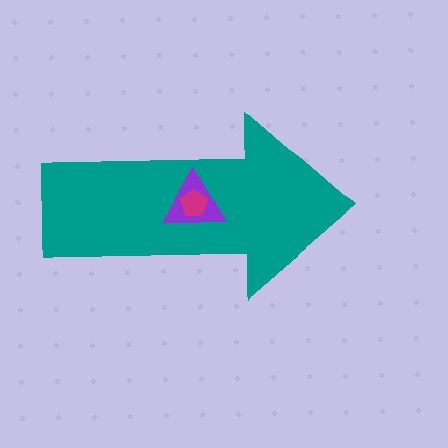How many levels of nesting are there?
3.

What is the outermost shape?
The teal arrow.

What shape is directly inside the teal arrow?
The purple triangle.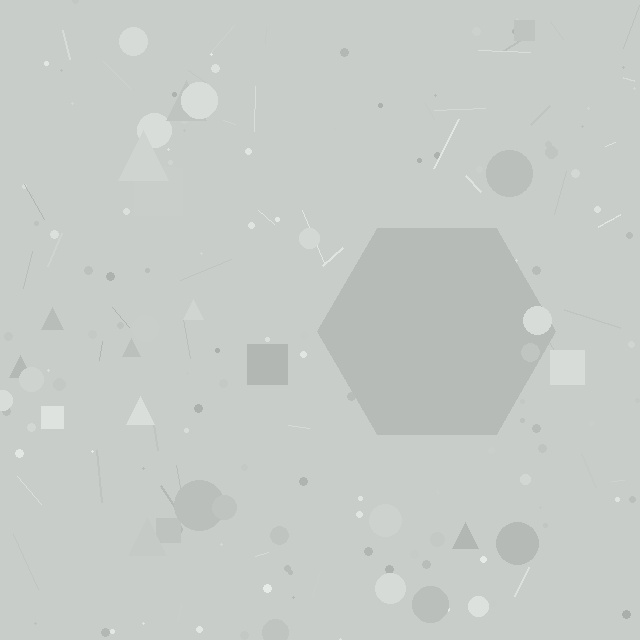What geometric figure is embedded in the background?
A hexagon is embedded in the background.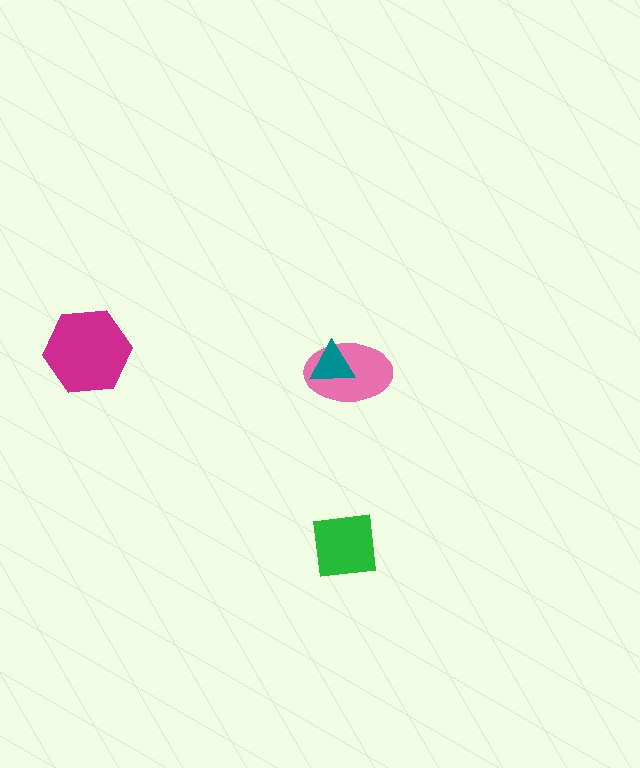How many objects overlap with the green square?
0 objects overlap with the green square.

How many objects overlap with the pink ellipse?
1 object overlaps with the pink ellipse.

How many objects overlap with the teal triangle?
1 object overlaps with the teal triangle.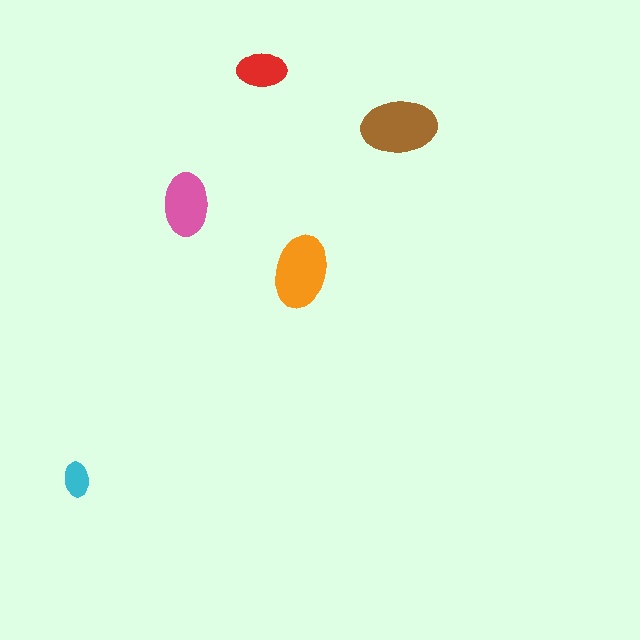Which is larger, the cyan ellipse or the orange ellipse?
The orange one.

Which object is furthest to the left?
The cyan ellipse is leftmost.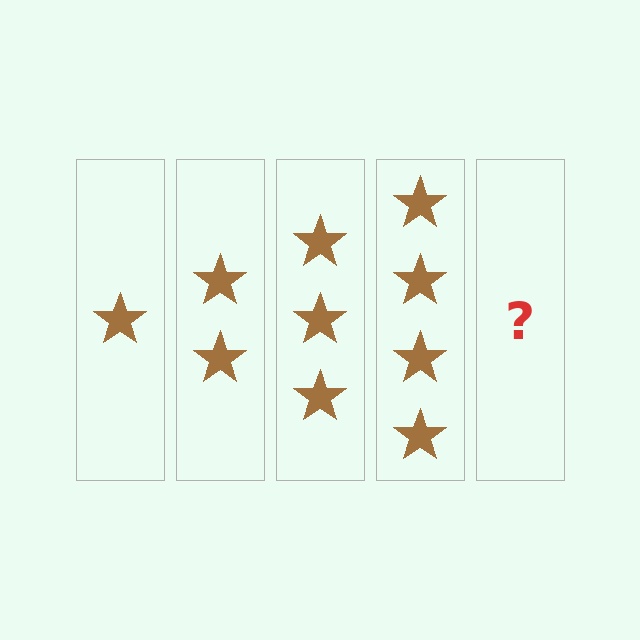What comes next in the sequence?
The next element should be 5 stars.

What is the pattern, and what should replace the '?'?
The pattern is that each step adds one more star. The '?' should be 5 stars.